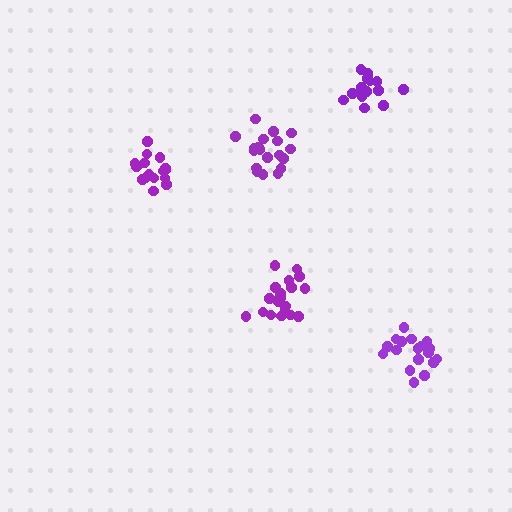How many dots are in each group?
Group 1: 20 dots, Group 2: 16 dots, Group 3: 16 dots, Group 4: 18 dots, Group 5: 20 dots (90 total).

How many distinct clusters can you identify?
There are 5 distinct clusters.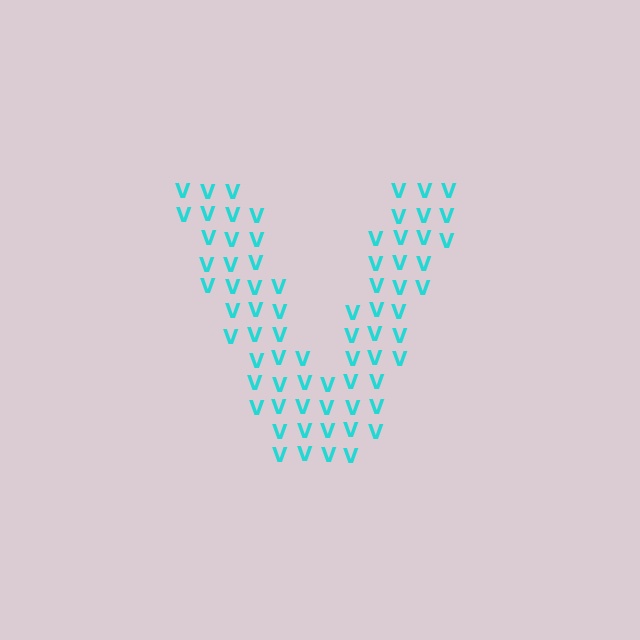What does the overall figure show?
The overall figure shows the letter V.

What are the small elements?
The small elements are letter V's.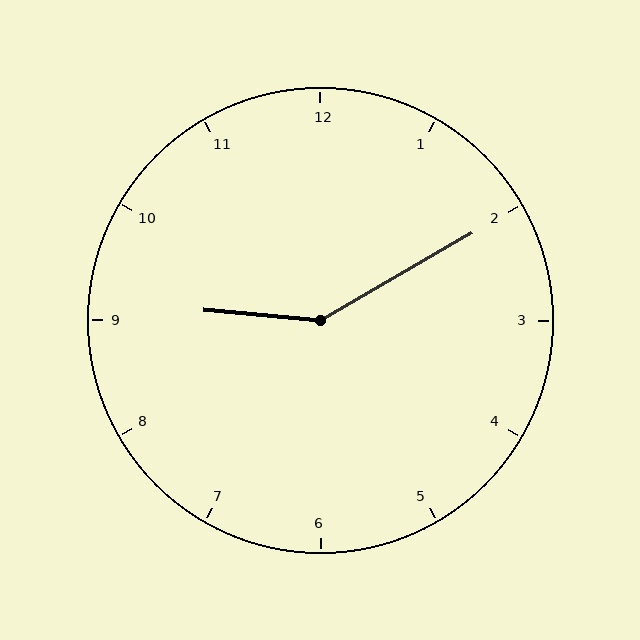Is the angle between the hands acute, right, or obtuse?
It is obtuse.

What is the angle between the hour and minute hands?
Approximately 145 degrees.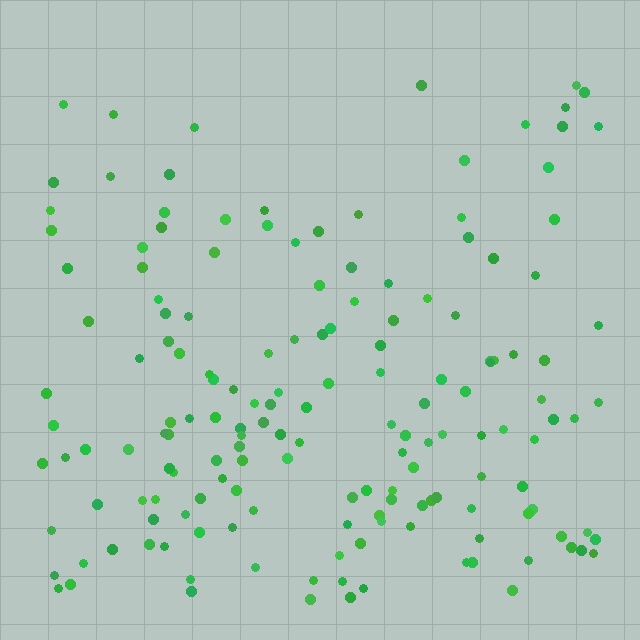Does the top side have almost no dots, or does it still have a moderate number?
Still a moderate number, just noticeably fewer than the bottom.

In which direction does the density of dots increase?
From top to bottom, with the bottom side densest.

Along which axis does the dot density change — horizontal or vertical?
Vertical.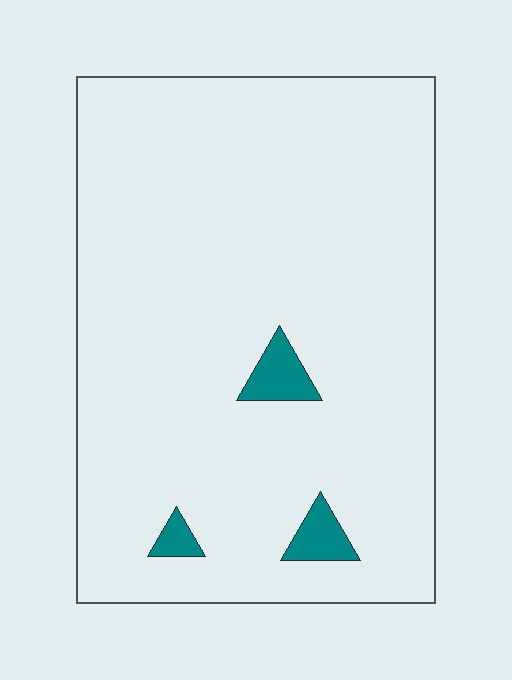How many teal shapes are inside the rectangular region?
3.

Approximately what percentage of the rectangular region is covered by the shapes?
Approximately 5%.